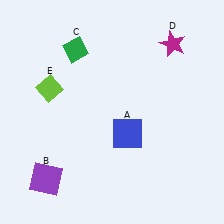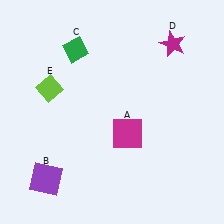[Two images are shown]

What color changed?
The square (A) changed from blue in Image 1 to magenta in Image 2.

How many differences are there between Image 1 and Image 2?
There is 1 difference between the two images.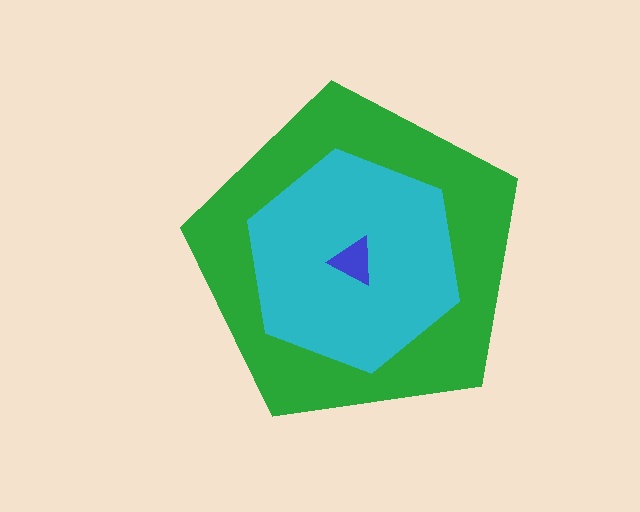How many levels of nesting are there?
3.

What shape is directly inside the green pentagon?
The cyan hexagon.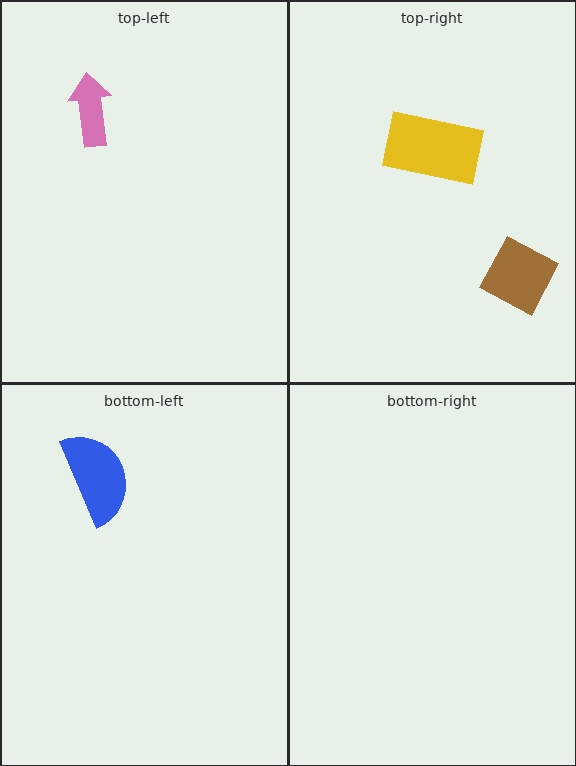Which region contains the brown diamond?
The top-right region.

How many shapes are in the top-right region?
2.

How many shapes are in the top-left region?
1.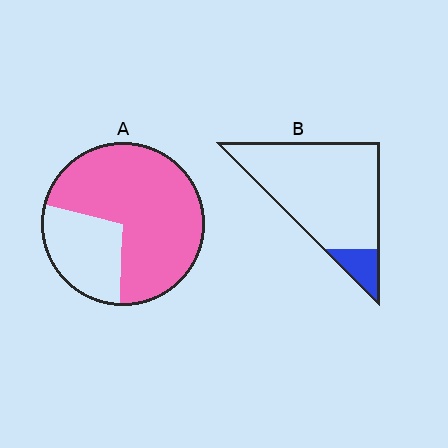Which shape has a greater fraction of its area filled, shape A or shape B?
Shape A.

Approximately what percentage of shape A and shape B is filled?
A is approximately 70% and B is approximately 10%.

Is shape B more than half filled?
No.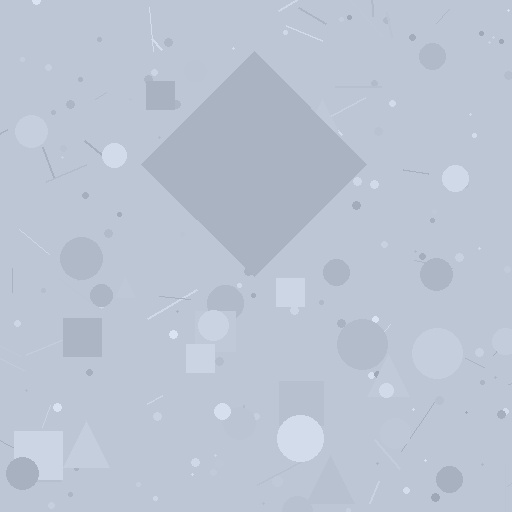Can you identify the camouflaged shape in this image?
The camouflaged shape is a diamond.